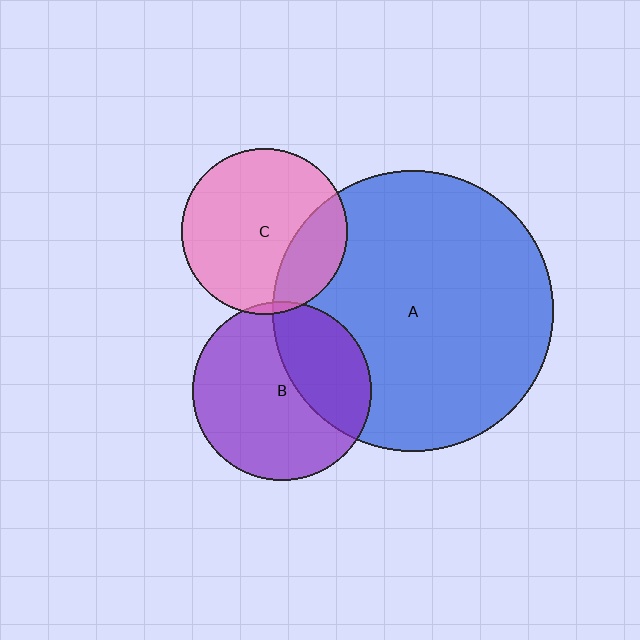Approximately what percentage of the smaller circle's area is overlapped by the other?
Approximately 35%.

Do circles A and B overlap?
Yes.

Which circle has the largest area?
Circle A (blue).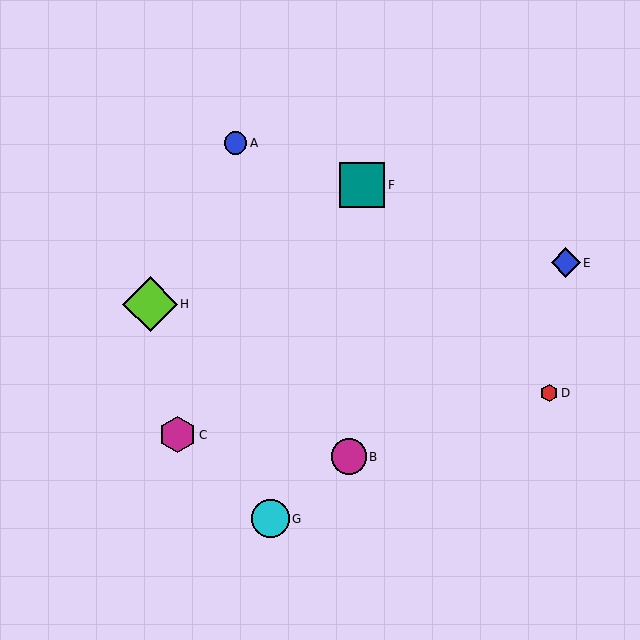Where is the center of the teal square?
The center of the teal square is at (362, 185).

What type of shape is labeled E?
Shape E is a blue diamond.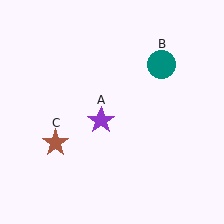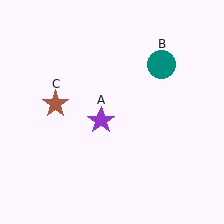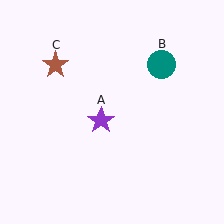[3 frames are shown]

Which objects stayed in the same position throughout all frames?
Purple star (object A) and teal circle (object B) remained stationary.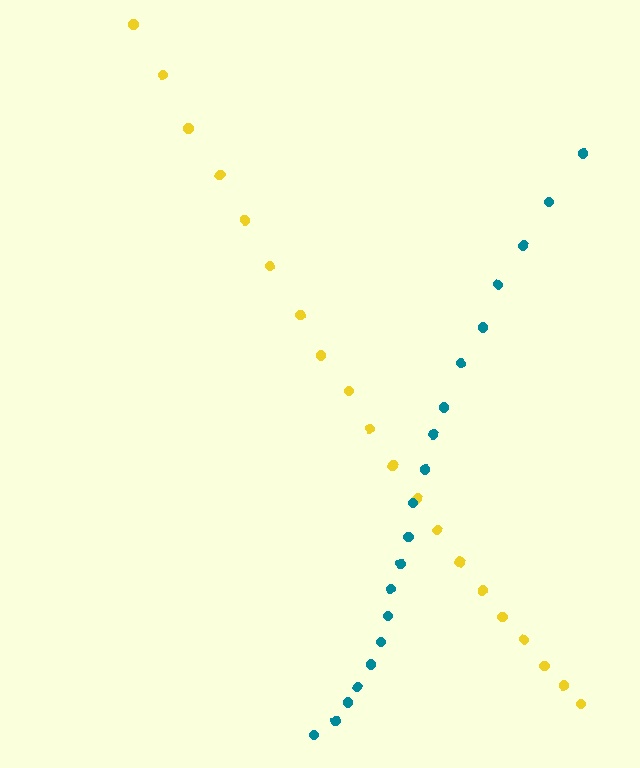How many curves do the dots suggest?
There are 2 distinct paths.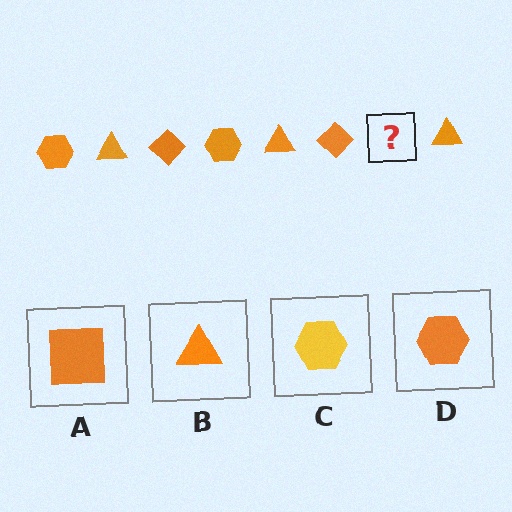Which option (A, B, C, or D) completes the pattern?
D.